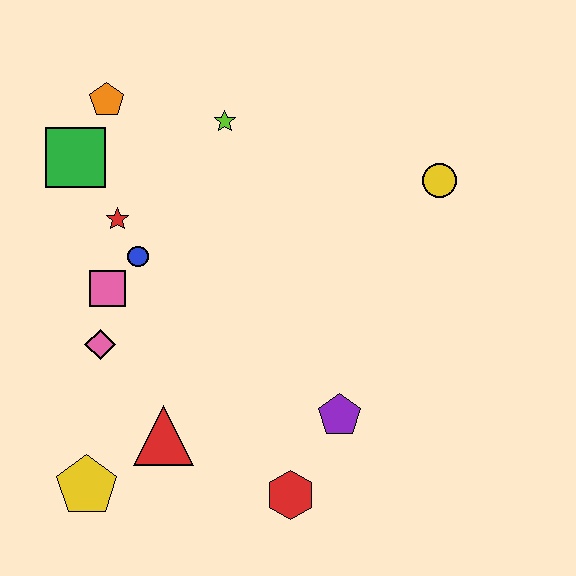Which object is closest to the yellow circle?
The lime star is closest to the yellow circle.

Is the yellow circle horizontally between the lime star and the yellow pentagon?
No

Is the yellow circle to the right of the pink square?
Yes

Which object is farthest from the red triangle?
The yellow circle is farthest from the red triangle.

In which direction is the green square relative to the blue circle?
The green square is above the blue circle.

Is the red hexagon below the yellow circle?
Yes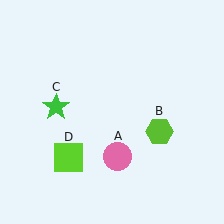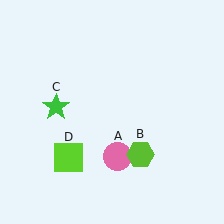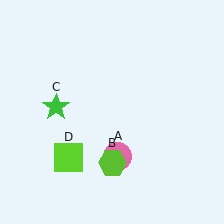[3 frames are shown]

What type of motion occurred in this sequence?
The lime hexagon (object B) rotated clockwise around the center of the scene.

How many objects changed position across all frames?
1 object changed position: lime hexagon (object B).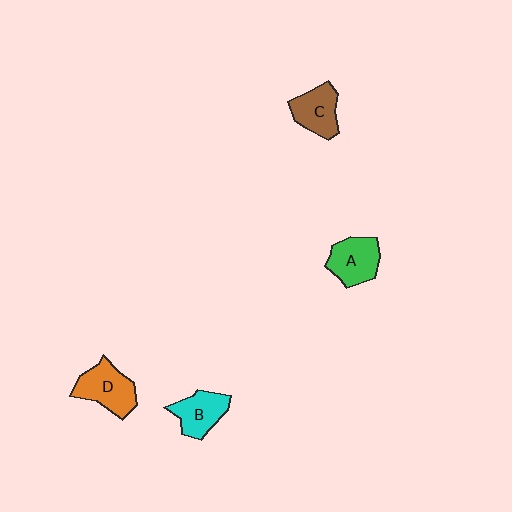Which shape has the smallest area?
Shape B (cyan).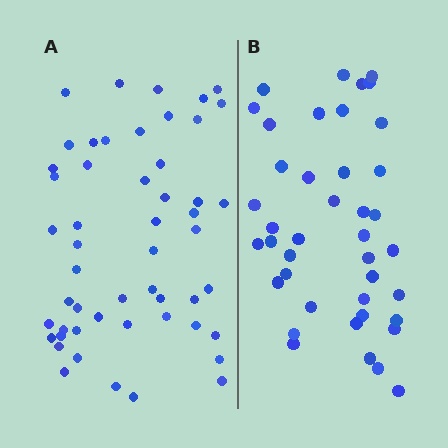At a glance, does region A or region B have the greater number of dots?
Region A (the left region) has more dots.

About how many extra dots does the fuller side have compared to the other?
Region A has roughly 12 or so more dots than region B.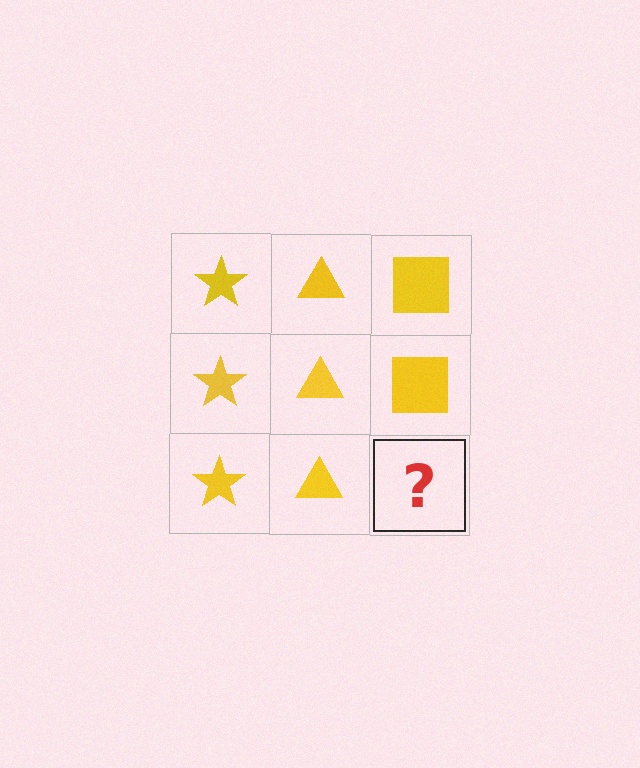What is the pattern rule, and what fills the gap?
The rule is that each column has a consistent shape. The gap should be filled with a yellow square.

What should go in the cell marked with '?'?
The missing cell should contain a yellow square.